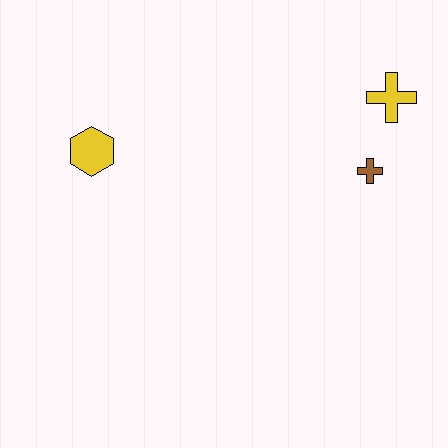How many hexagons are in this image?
There is 1 hexagon.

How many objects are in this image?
There are 3 objects.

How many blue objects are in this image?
There are no blue objects.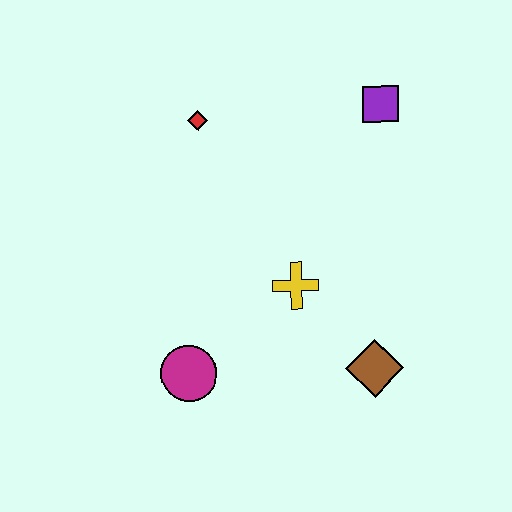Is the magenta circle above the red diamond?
No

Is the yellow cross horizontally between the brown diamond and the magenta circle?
Yes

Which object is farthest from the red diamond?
The brown diamond is farthest from the red diamond.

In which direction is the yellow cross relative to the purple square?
The yellow cross is below the purple square.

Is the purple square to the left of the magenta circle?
No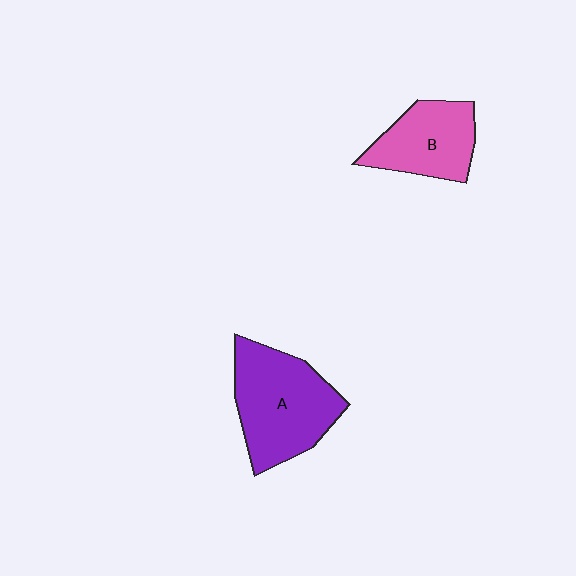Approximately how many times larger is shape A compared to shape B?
Approximately 1.4 times.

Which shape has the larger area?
Shape A (purple).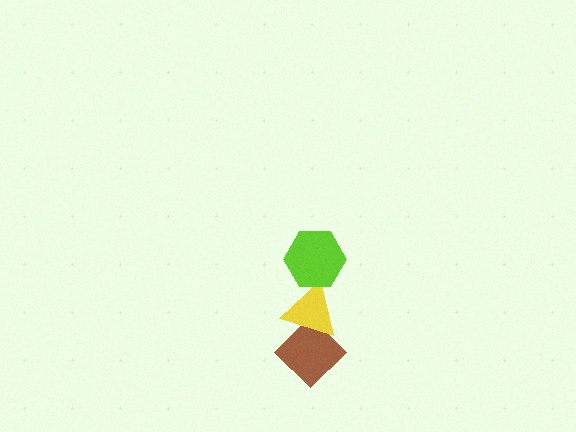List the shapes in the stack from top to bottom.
From top to bottom: the lime hexagon, the yellow triangle, the brown diamond.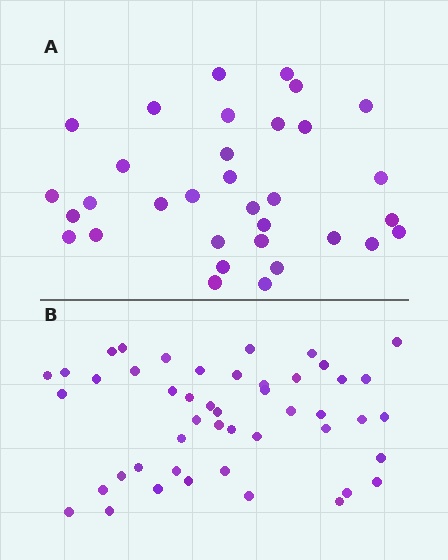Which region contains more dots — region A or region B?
Region B (the bottom region) has more dots.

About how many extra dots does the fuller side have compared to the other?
Region B has approximately 15 more dots than region A.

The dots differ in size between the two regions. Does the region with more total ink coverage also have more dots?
No. Region A has more total ink coverage because its dots are larger, but region B actually contains more individual dots. Total area can be misleading — the number of items is what matters here.